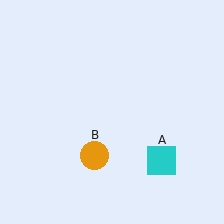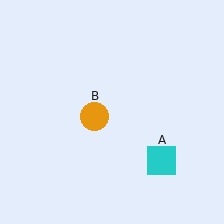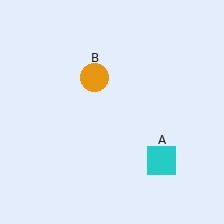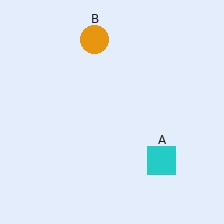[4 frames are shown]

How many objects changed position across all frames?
1 object changed position: orange circle (object B).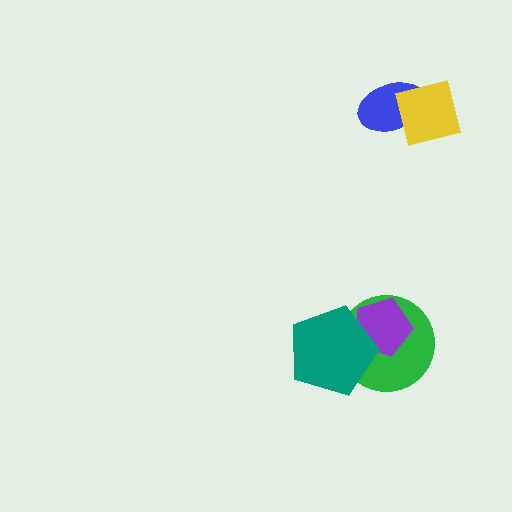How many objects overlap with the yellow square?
1 object overlaps with the yellow square.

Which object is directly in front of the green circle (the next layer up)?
The purple pentagon is directly in front of the green circle.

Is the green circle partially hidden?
Yes, it is partially covered by another shape.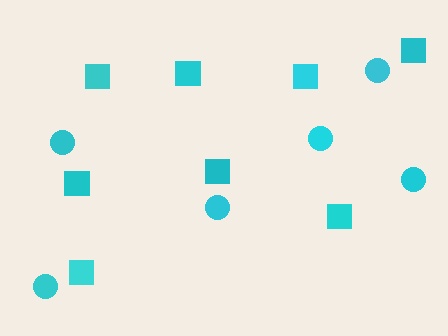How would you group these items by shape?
There are 2 groups: one group of circles (6) and one group of squares (8).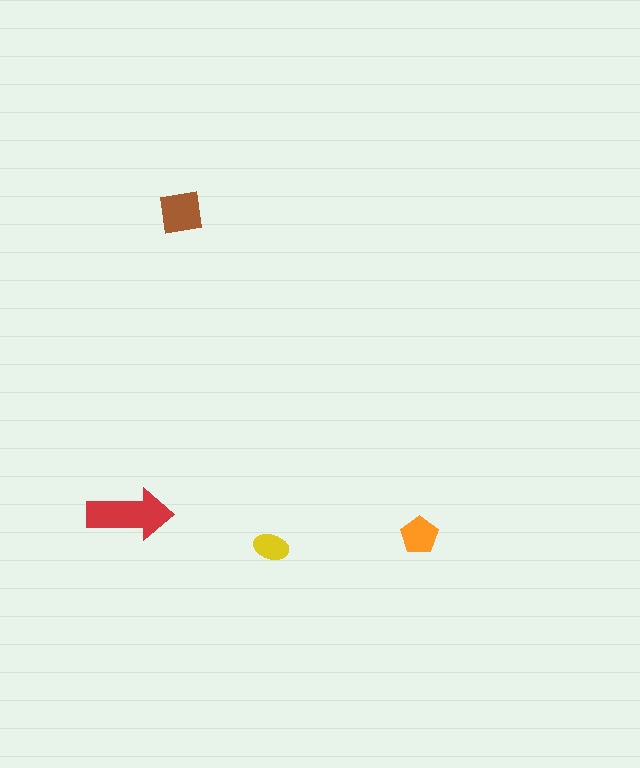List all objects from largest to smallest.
The red arrow, the brown square, the orange pentagon, the yellow ellipse.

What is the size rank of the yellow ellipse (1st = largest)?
4th.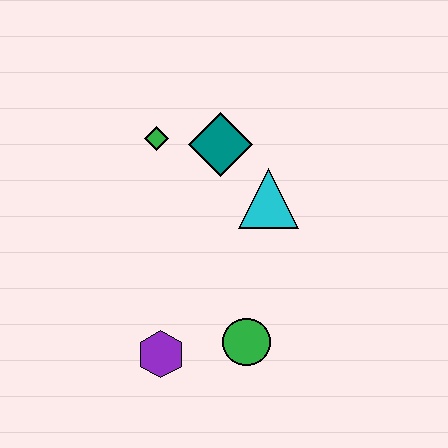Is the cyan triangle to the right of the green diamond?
Yes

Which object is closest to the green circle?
The purple hexagon is closest to the green circle.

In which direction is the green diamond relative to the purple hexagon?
The green diamond is above the purple hexagon.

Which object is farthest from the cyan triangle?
The purple hexagon is farthest from the cyan triangle.